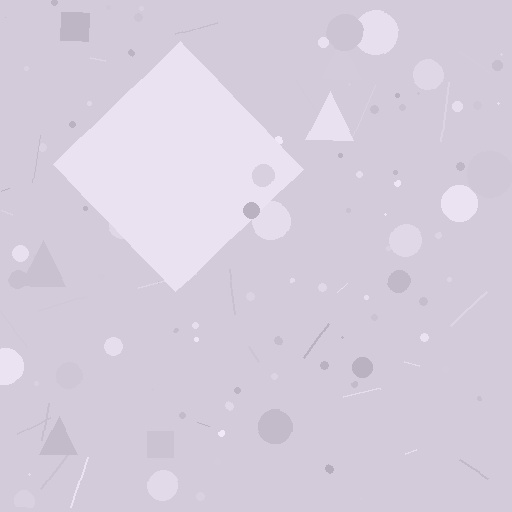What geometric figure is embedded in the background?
A diamond is embedded in the background.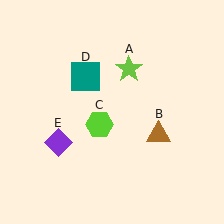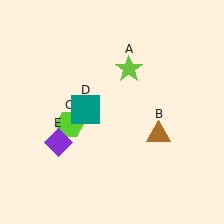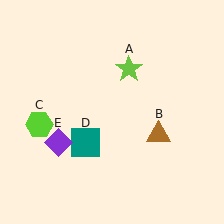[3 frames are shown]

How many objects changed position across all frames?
2 objects changed position: lime hexagon (object C), teal square (object D).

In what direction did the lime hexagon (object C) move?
The lime hexagon (object C) moved left.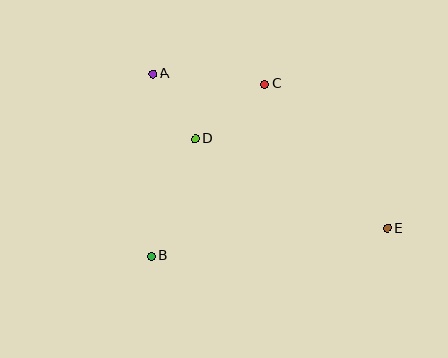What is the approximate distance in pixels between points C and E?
The distance between C and E is approximately 189 pixels.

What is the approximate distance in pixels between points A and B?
The distance between A and B is approximately 183 pixels.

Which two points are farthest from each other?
Points A and E are farthest from each other.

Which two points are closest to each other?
Points A and D are closest to each other.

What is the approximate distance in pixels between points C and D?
The distance between C and D is approximately 89 pixels.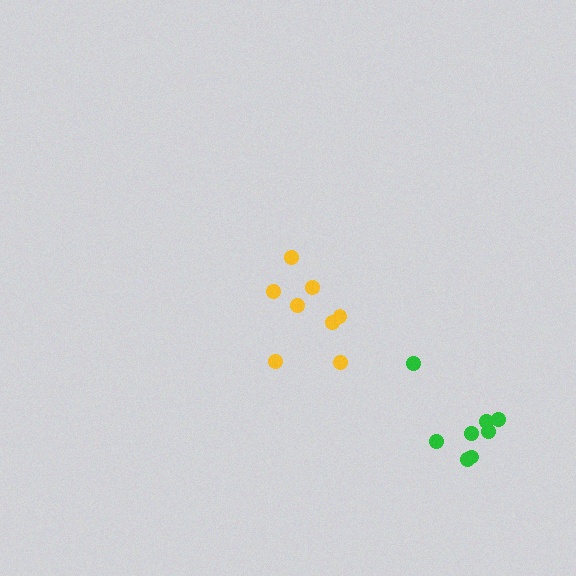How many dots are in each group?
Group 1: 8 dots, Group 2: 8 dots (16 total).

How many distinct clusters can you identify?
There are 2 distinct clusters.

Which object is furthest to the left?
The yellow cluster is leftmost.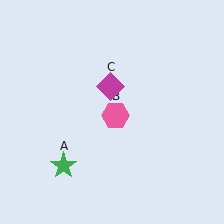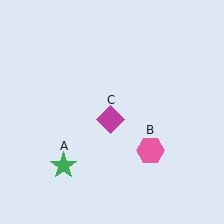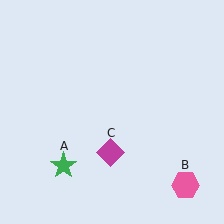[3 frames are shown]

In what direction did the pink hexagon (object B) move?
The pink hexagon (object B) moved down and to the right.